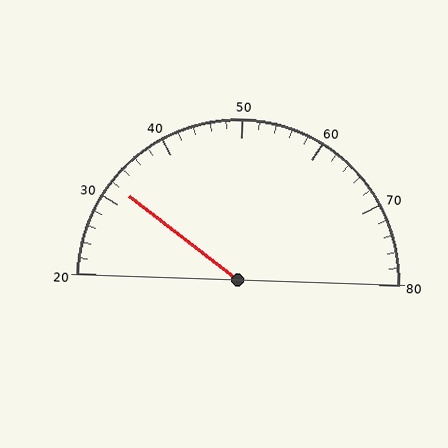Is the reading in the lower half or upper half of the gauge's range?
The reading is in the lower half of the range (20 to 80).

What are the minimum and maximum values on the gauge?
The gauge ranges from 20 to 80.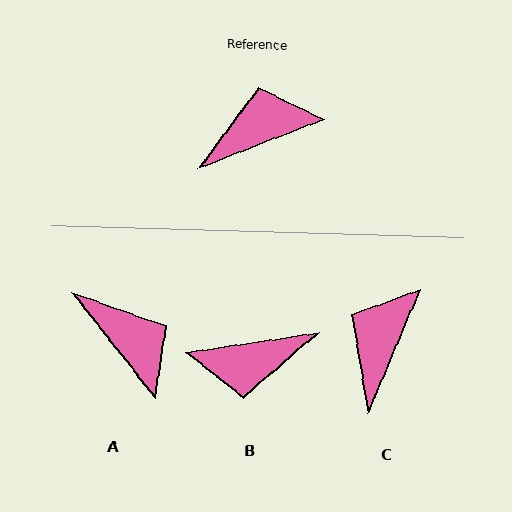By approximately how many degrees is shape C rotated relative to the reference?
Approximately 46 degrees counter-clockwise.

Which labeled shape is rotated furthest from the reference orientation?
B, about 167 degrees away.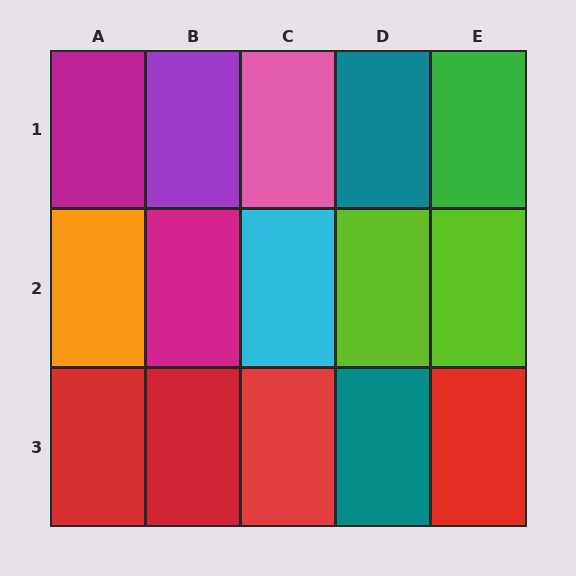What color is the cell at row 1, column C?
Pink.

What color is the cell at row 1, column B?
Purple.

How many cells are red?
4 cells are red.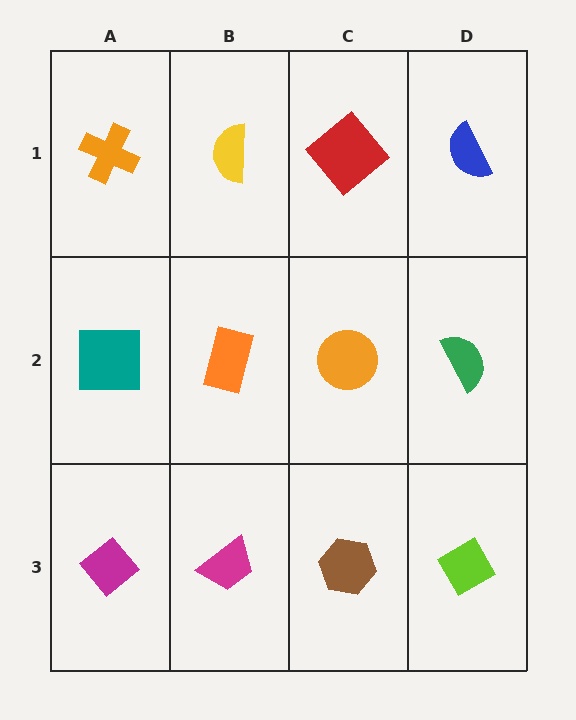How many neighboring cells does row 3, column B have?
3.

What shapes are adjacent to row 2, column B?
A yellow semicircle (row 1, column B), a magenta trapezoid (row 3, column B), a teal square (row 2, column A), an orange circle (row 2, column C).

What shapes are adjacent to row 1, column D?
A green semicircle (row 2, column D), a red diamond (row 1, column C).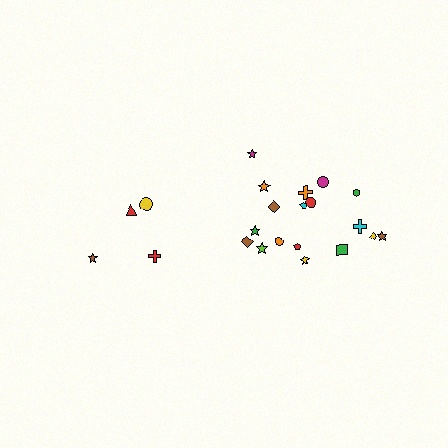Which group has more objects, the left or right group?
The right group.